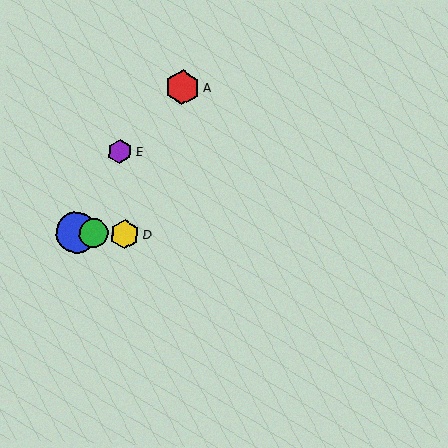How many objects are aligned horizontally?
3 objects (B, C, D) are aligned horizontally.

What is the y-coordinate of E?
Object E is at y≈152.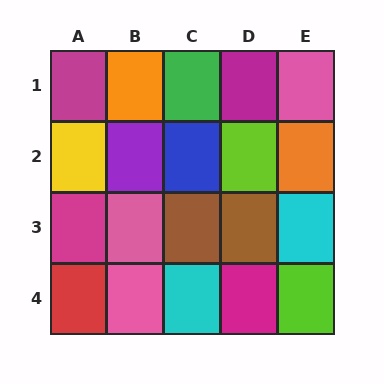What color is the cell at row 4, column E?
Lime.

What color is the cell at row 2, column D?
Lime.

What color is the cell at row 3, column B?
Pink.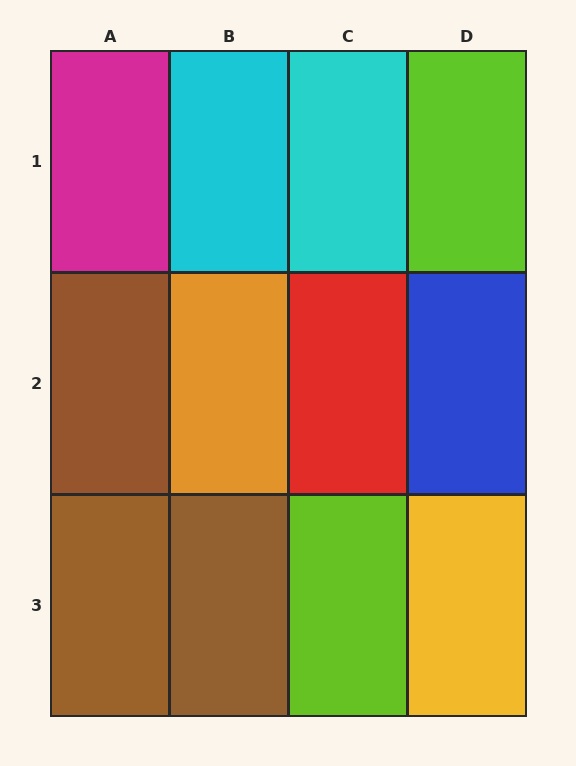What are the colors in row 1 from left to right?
Magenta, cyan, cyan, lime.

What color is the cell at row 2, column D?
Blue.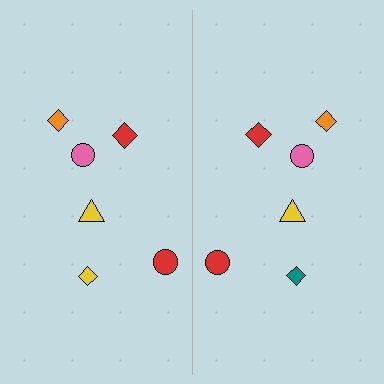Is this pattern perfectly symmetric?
No, the pattern is not perfectly symmetric. The teal diamond on the right side breaks the symmetry — its mirror counterpart is yellow.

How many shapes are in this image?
There are 12 shapes in this image.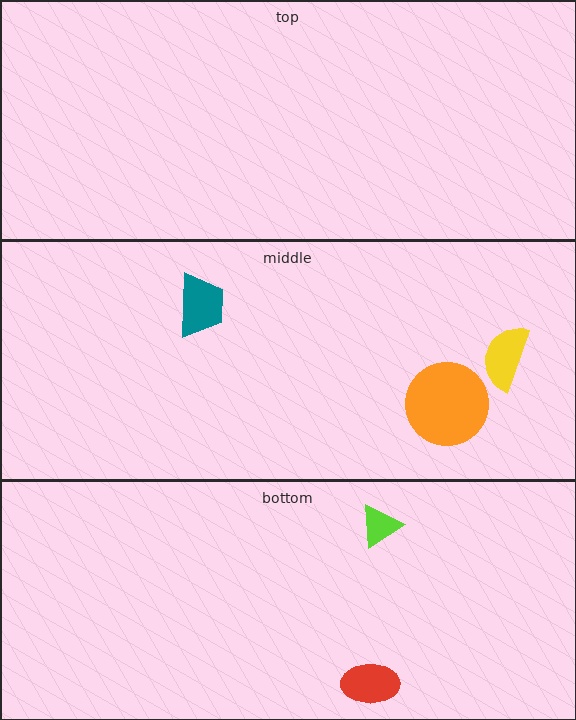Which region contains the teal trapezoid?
The middle region.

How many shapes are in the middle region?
3.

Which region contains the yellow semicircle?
The middle region.